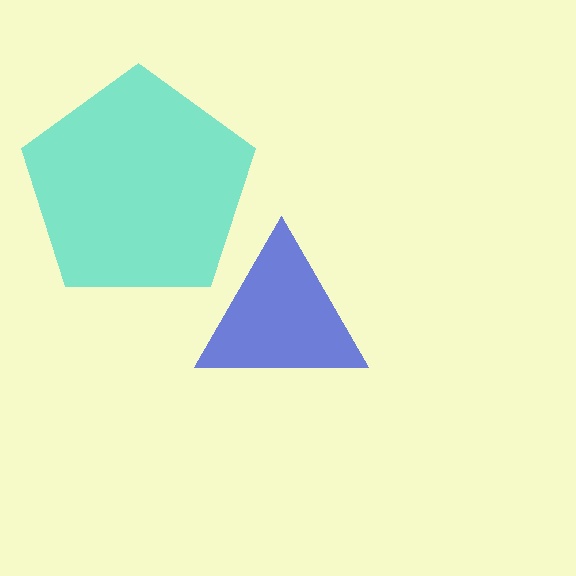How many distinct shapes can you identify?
There are 2 distinct shapes: a cyan pentagon, a blue triangle.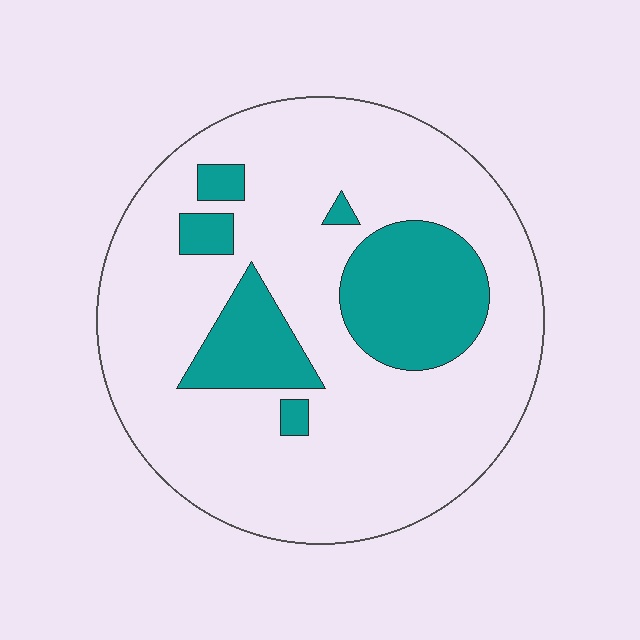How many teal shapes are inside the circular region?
6.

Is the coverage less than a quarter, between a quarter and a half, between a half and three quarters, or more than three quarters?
Less than a quarter.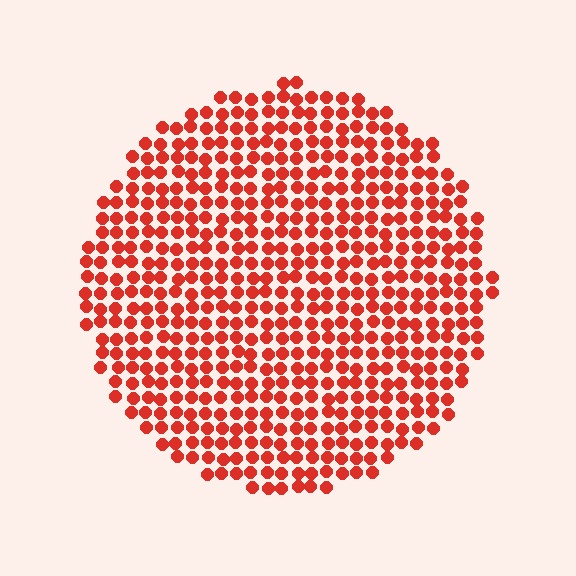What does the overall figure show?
The overall figure shows a circle.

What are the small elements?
The small elements are circles.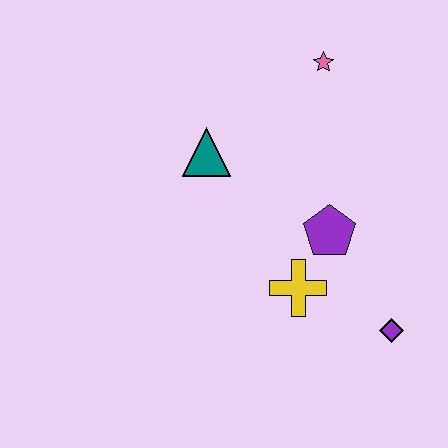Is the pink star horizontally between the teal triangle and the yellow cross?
No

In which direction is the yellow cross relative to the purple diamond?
The yellow cross is to the left of the purple diamond.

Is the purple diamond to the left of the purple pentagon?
No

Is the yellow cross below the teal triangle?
Yes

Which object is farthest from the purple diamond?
The pink star is farthest from the purple diamond.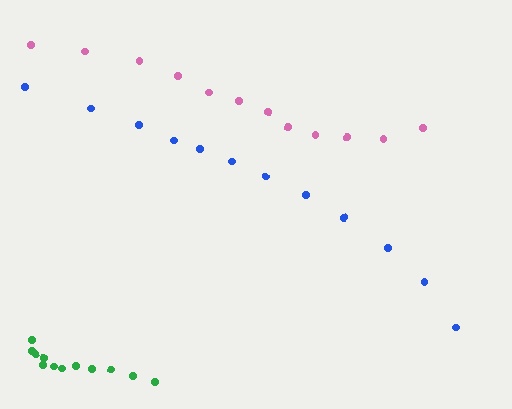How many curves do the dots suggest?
There are 3 distinct paths.